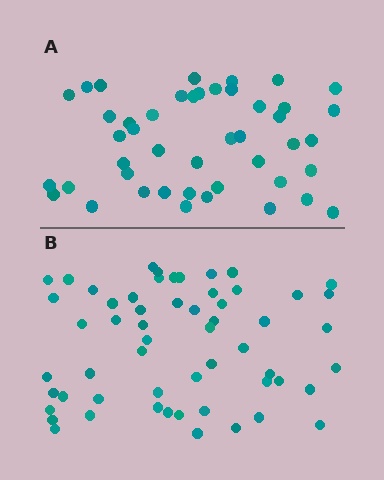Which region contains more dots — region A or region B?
Region B (the bottom region) has more dots.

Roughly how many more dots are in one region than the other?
Region B has roughly 12 or so more dots than region A.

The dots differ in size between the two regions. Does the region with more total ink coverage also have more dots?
No. Region A has more total ink coverage because its dots are larger, but region B actually contains more individual dots. Total area can be misleading — the number of items is what matters here.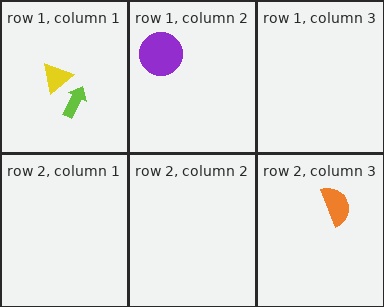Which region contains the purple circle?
The row 1, column 2 region.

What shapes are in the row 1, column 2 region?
The purple circle.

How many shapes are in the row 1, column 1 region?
2.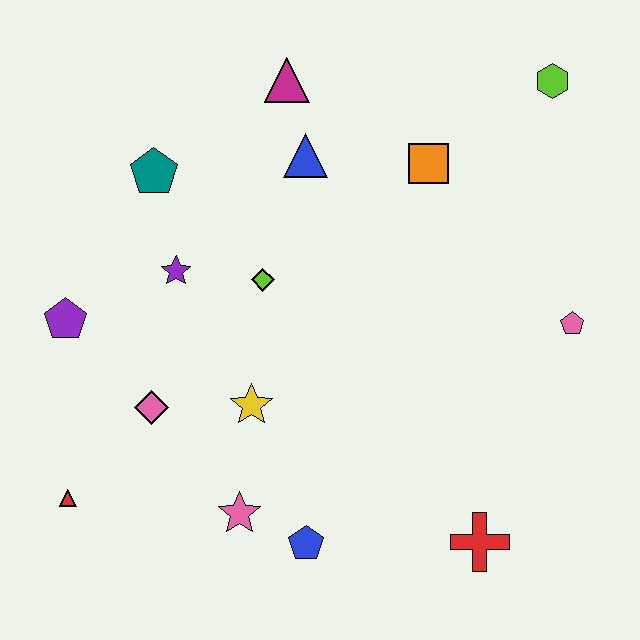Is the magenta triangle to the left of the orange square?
Yes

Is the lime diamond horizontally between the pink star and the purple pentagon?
No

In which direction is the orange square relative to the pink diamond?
The orange square is to the right of the pink diamond.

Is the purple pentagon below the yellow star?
No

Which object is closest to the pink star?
The blue pentagon is closest to the pink star.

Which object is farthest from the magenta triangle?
The red cross is farthest from the magenta triangle.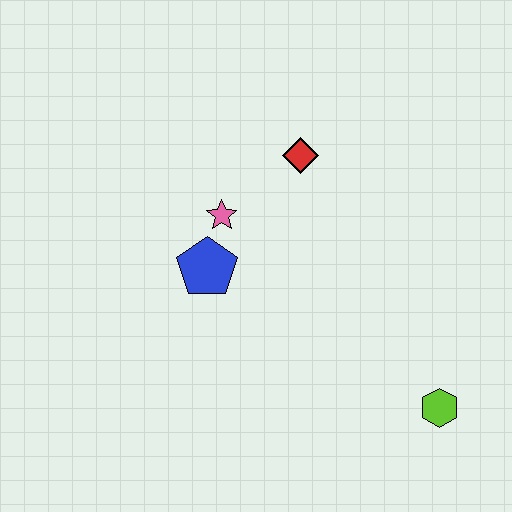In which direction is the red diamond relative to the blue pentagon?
The red diamond is above the blue pentagon.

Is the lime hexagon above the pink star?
No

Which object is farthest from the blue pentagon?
The lime hexagon is farthest from the blue pentagon.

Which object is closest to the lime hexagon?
The blue pentagon is closest to the lime hexagon.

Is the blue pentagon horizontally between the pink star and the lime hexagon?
No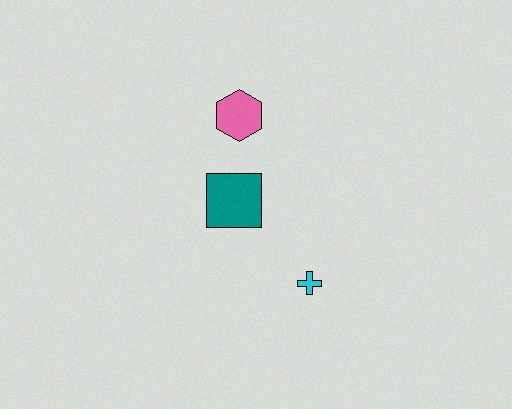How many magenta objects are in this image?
There are no magenta objects.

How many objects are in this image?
There are 3 objects.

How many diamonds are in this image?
There are no diamonds.